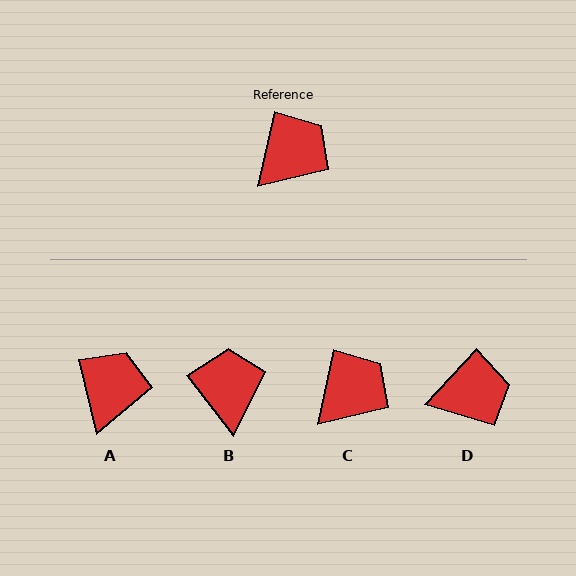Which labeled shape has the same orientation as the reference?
C.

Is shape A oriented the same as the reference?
No, it is off by about 26 degrees.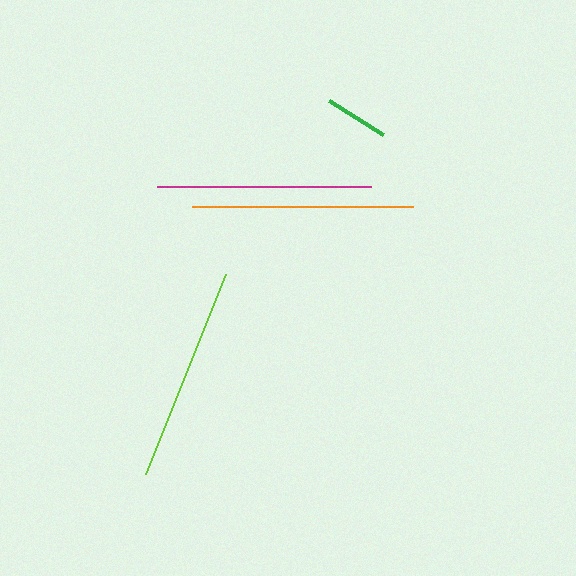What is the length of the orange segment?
The orange segment is approximately 220 pixels long.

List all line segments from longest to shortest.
From longest to shortest: orange, lime, magenta, green.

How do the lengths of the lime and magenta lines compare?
The lime and magenta lines are approximately the same length.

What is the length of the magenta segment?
The magenta segment is approximately 213 pixels long.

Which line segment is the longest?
The orange line is the longest at approximately 220 pixels.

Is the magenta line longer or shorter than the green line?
The magenta line is longer than the green line.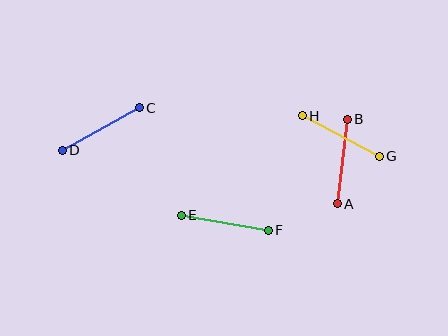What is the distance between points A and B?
The distance is approximately 85 pixels.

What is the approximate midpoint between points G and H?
The midpoint is at approximately (341, 136) pixels.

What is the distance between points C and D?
The distance is approximately 88 pixels.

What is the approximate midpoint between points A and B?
The midpoint is at approximately (342, 161) pixels.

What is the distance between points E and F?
The distance is approximately 88 pixels.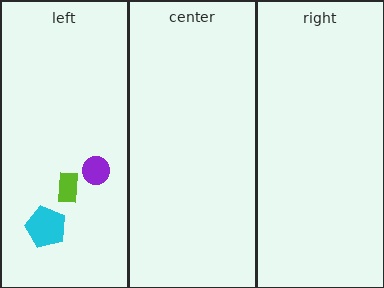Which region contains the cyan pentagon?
The left region.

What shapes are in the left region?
The lime rectangle, the purple circle, the cyan pentagon.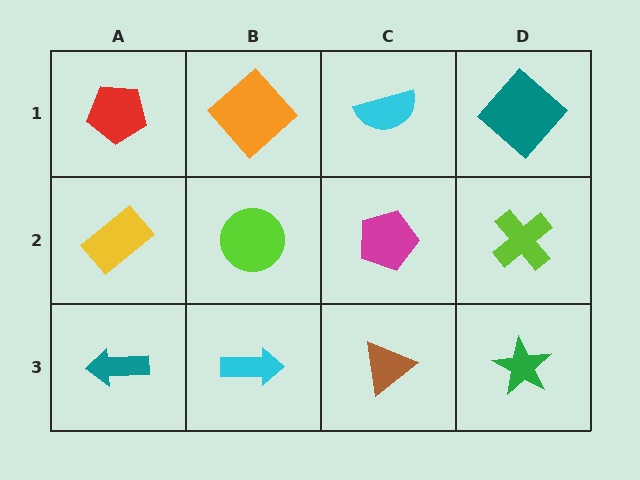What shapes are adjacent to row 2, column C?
A cyan semicircle (row 1, column C), a brown triangle (row 3, column C), a lime circle (row 2, column B), a lime cross (row 2, column D).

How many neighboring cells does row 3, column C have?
3.